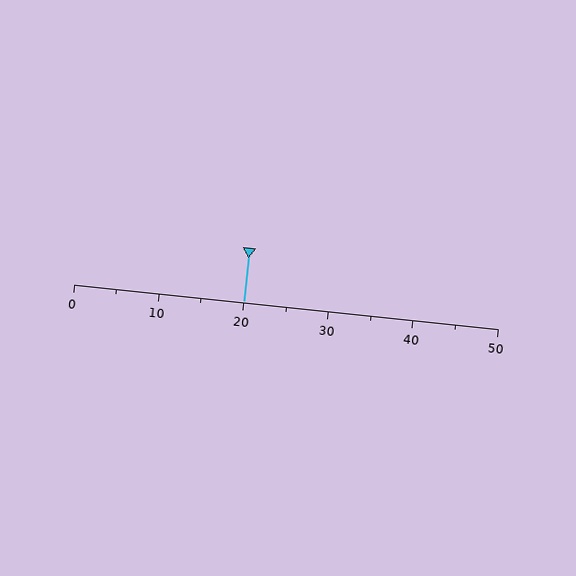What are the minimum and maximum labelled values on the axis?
The axis runs from 0 to 50.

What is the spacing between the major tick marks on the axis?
The major ticks are spaced 10 apart.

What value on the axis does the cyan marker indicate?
The marker indicates approximately 20.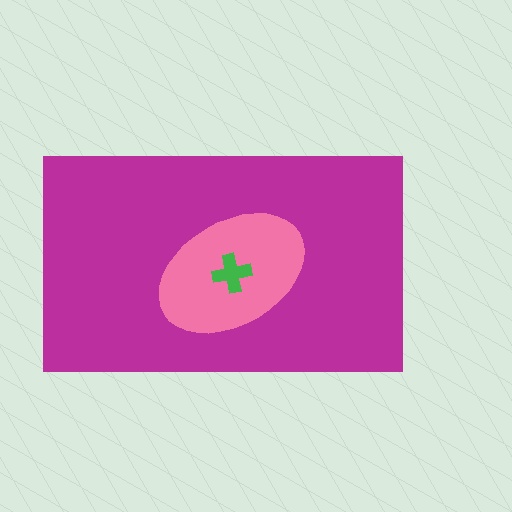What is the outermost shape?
The magenta rectangle.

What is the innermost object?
The green cross.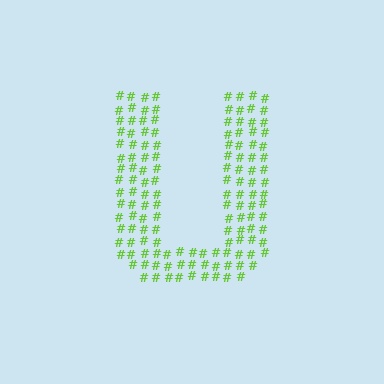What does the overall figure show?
The overall figure shows the letter U.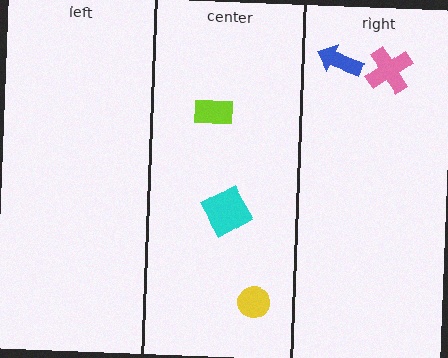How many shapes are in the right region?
2.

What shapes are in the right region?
The blue arrow, the pink cross.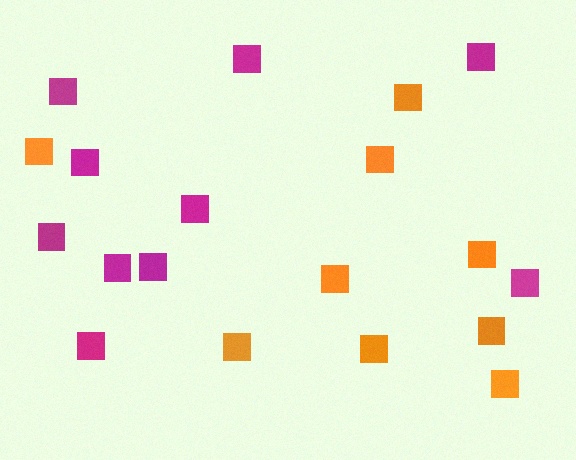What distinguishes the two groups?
There are 2 groups: one group of magenta squares (10) and one group of orange squares (9).